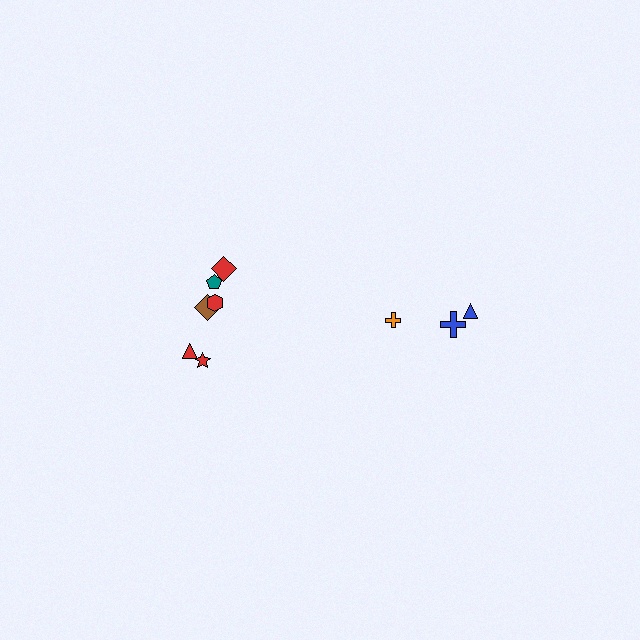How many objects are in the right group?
There are 3 objects.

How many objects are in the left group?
There are 6 objects.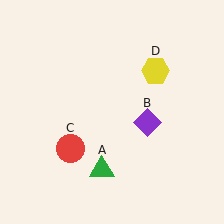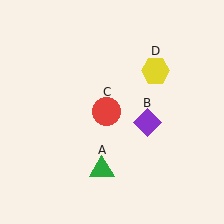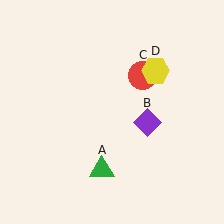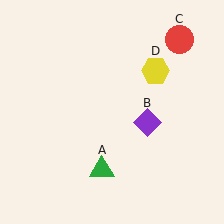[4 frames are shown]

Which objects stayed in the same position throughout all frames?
Green triangle (object A) and purple diamond (object B) and yellow hexagon (object D) remained stationary.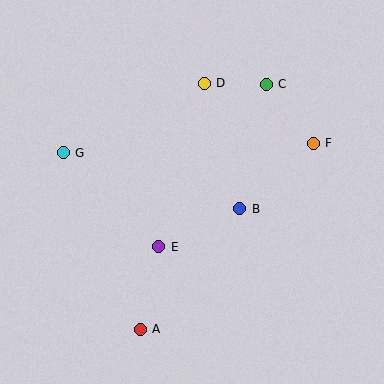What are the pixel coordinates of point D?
Point D is at (204, 83).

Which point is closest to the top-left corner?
Point G is closest to the top-left corner.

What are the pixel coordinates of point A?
Point A is at (141, 329).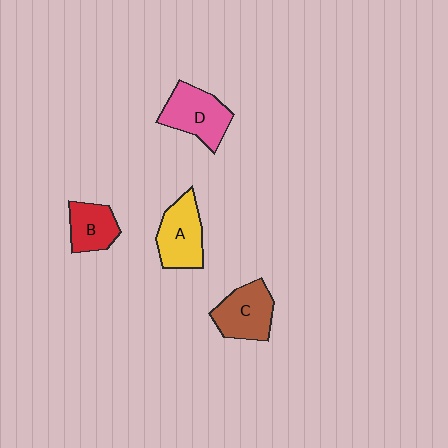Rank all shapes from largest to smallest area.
From largest to smallest: D (pink), A (yellow), C (brown), B (red).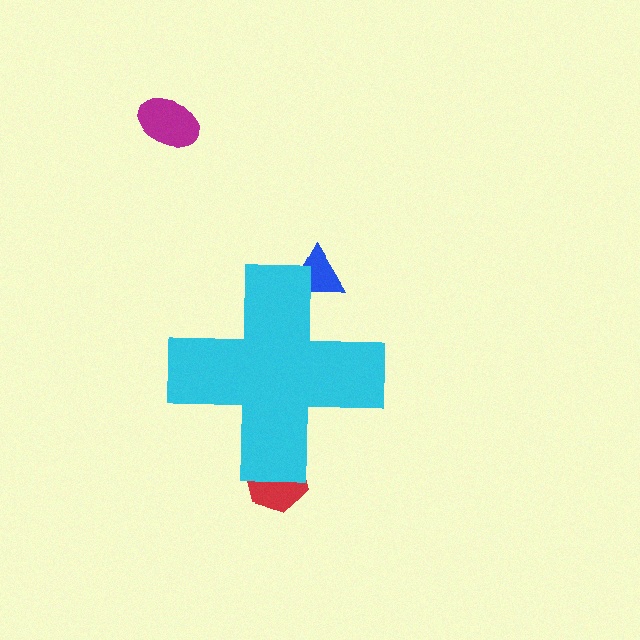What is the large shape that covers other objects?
A cyan cross.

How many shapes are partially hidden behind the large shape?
2 shapes are partially hidden.